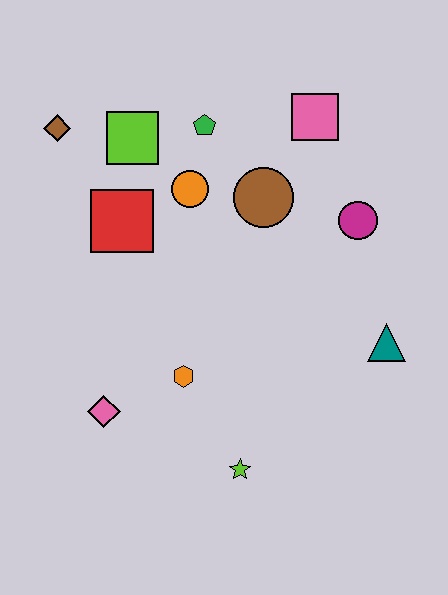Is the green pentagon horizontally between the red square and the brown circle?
Yes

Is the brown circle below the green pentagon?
Yes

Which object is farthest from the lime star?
The brown diamond is farthest from the lime star.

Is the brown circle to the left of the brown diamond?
No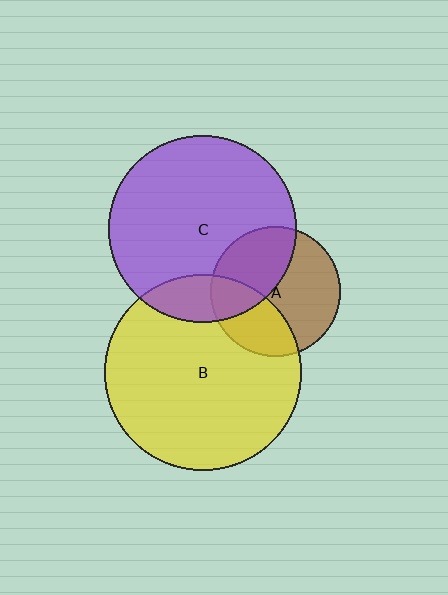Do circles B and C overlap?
Yes.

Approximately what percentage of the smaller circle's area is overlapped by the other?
Approximately 15%.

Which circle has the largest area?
Circle B (yellow).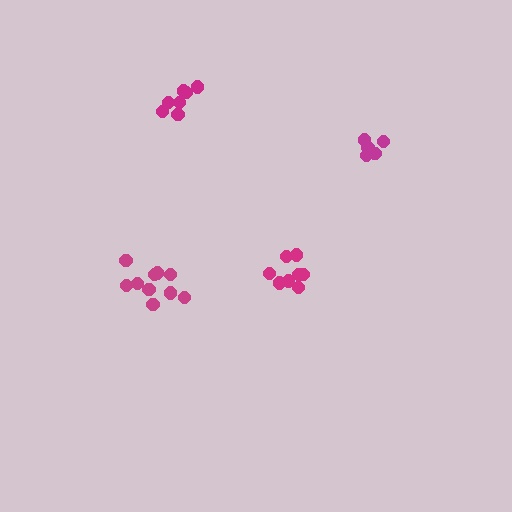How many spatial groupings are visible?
There are 4 spatial groupings.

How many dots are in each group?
Group 1: 8 dots, Group 2: 5 dots, Group 3: 10 dots, Group 4: 7 dots (30 total).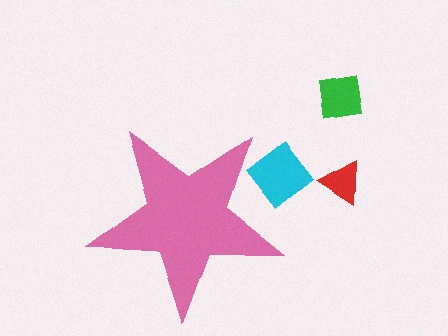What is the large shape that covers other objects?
A pink star.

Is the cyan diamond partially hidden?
Yes, the cyan diamond is partially hidden behind the pink star.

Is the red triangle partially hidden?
No, the red triangle is fully visible.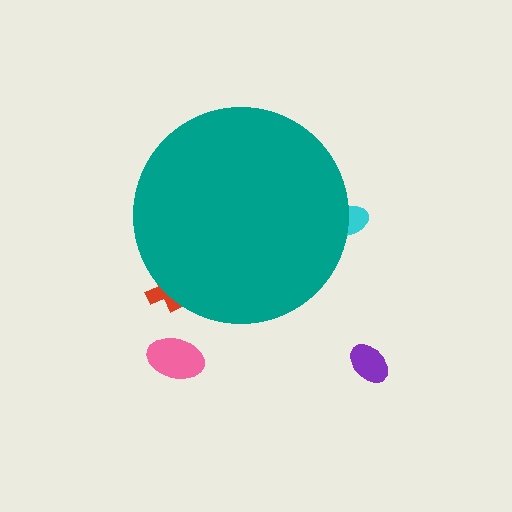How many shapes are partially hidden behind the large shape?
2 shapes are partially hidden.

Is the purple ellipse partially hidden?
No, the purple ellipse is fully visible.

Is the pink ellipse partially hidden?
No, the pink ellipse is fully visible.